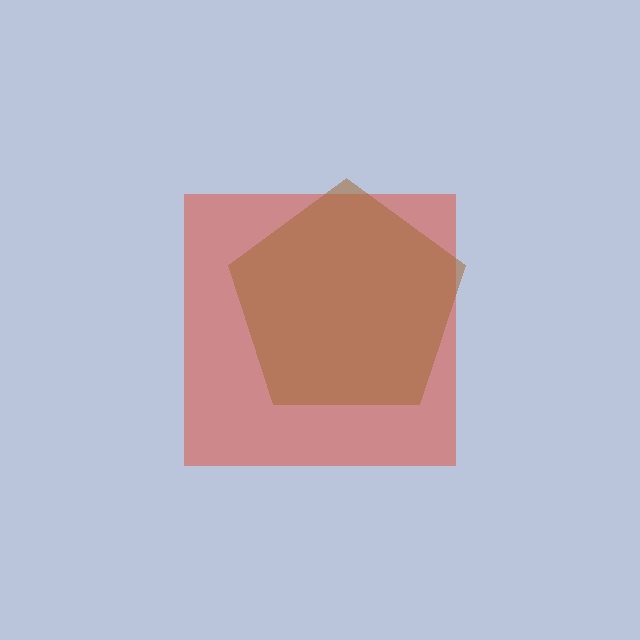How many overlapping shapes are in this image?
There are 2 overlapping shapes in the image.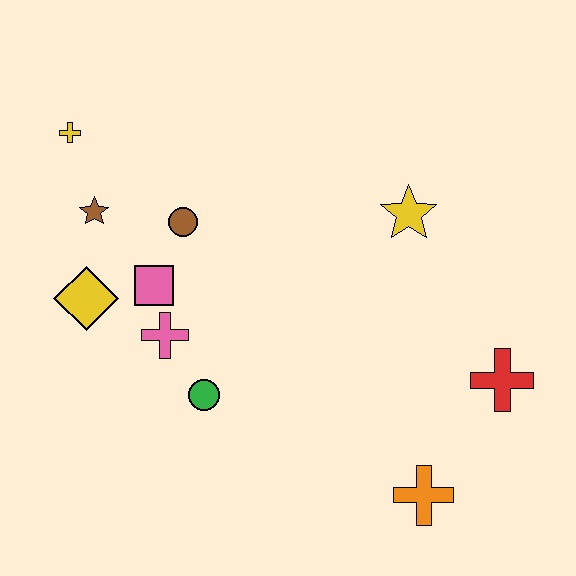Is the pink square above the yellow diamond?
Yes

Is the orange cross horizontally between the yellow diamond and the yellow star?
No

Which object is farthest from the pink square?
The red cross is farthest from the pink square.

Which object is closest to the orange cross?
The red cross is closest to the orange cross.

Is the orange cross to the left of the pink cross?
No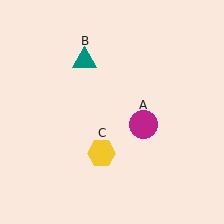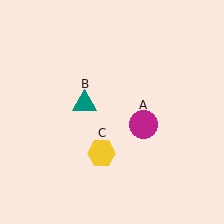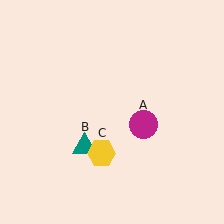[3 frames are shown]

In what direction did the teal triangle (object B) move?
The teal triangle (object B) moved down.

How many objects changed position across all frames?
1 object changed position: teal triangle (object B).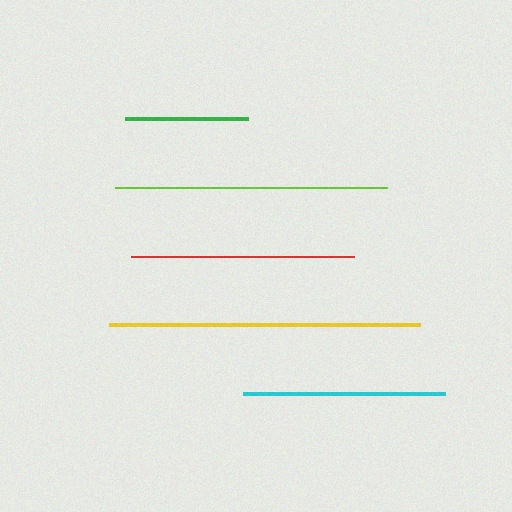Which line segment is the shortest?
The green line is the shortest at approximately 123 pixels.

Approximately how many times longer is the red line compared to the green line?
The red line is approximately 1.8 times the length of the green line.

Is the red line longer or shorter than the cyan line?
The red line is longer than the cyan line.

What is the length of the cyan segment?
The cyan segment is approximately 202 pixels long.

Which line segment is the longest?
The yellow line is the longest at approximately 311 pixels.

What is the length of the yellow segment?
The yellow segment is approximately 311 pixels long.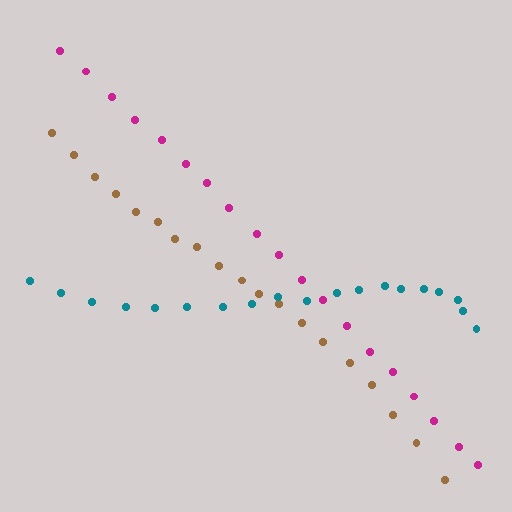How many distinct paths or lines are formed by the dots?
There are 3 distinct paths.